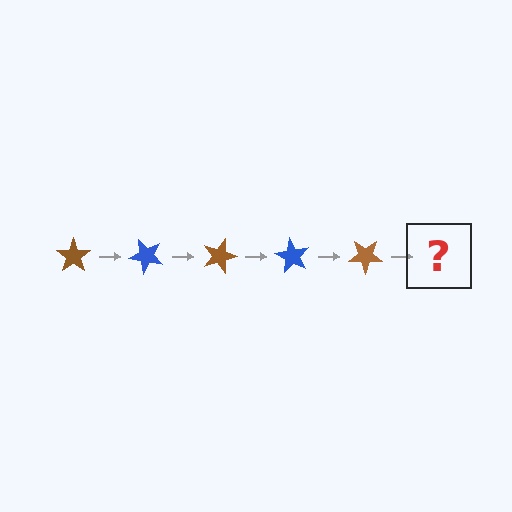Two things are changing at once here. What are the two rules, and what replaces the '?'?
The two rules are that it rotates 45 degrees each step and the color cycles through brown and blue. The '?' should be a blue star, rotated 225 degrees from the start.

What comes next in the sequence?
The next element should be a blue star, rotated 225 degrees from the start.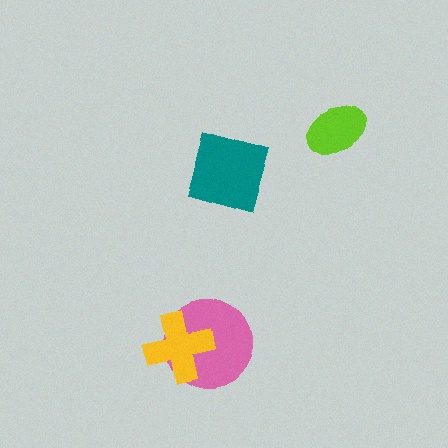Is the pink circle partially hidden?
Yes, it is partially covered by another shape.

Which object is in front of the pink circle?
The yellow cross is in front of the pink circle.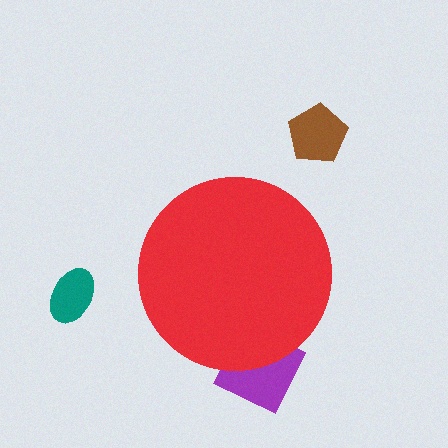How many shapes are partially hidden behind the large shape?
1 shape is partially hidden.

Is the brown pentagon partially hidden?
No, the brown pentagon is fully visible.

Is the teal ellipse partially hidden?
No, the teal ellipse is fully visible.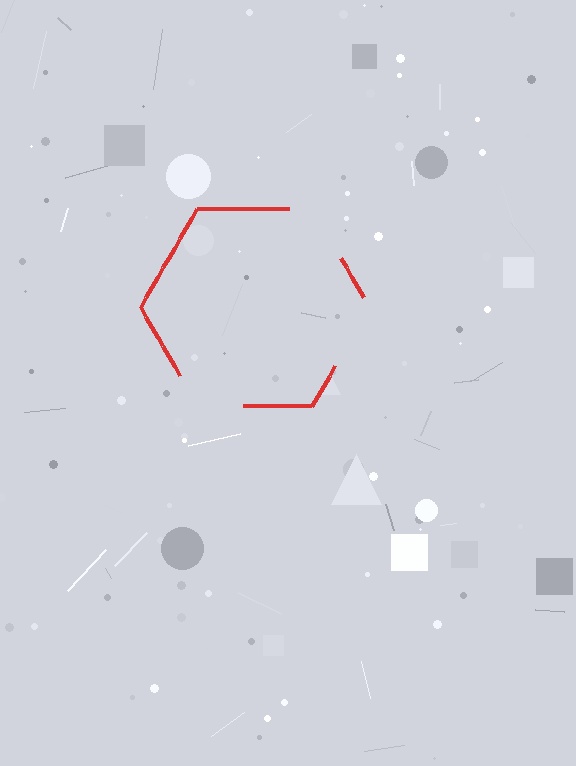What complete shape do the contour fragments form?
The contour fragments form a hexagon.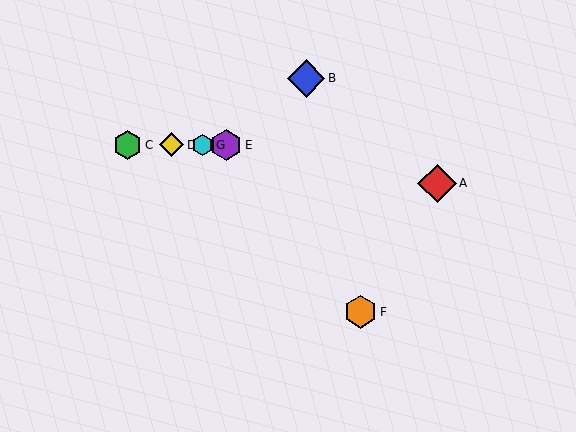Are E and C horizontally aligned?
Yes, both are at y≈145.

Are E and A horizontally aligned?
No, E is at y≈145 and A is at y≈183.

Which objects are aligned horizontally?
Objects C, D, E, G are aligned horizontally.